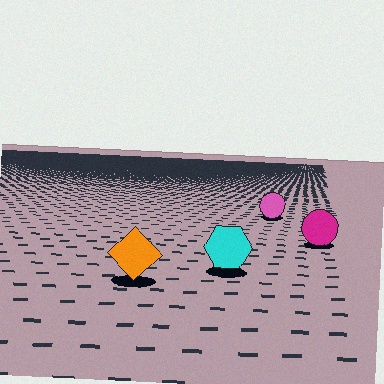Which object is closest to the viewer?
The orange diamond is closest. The texture marks near it are larger and more spread out.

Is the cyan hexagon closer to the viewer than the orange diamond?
No. The orange diamond is closer — you can tell from the texture gradient: the ground texture is coarser near it.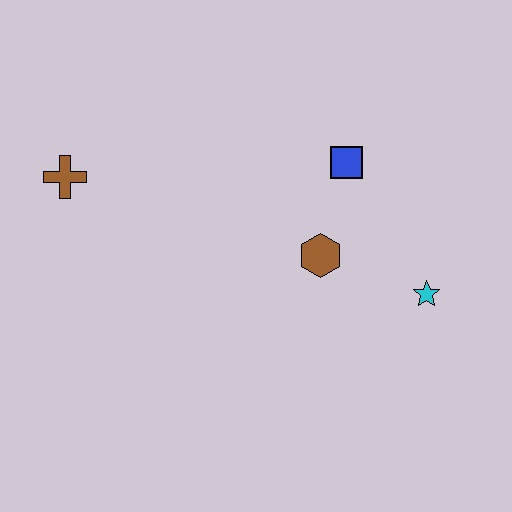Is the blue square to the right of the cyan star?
No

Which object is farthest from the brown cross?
The cyan star is farthest from the brown cross.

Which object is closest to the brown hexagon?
The blue square is closest to the brown hexagon.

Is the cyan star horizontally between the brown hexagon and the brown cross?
No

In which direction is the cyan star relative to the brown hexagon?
The cyan star is to the right of the brown hexagon.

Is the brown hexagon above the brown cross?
No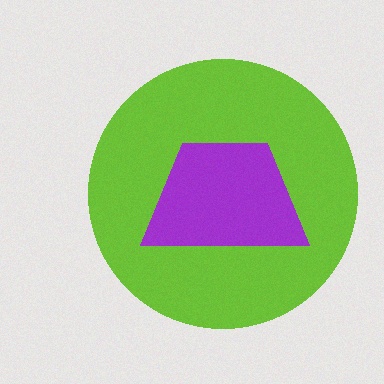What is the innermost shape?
The purple trapezoid.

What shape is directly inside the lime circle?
The purple trapezoid.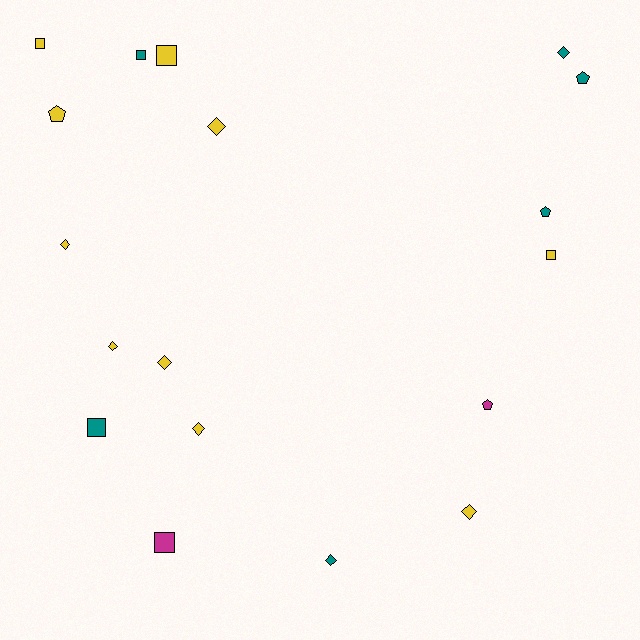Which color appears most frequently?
Yellow, with 10 objects.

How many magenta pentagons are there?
There is 1 magenta pentagon.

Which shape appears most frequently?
Diamond, with 8 objects.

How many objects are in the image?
There are 18 objects.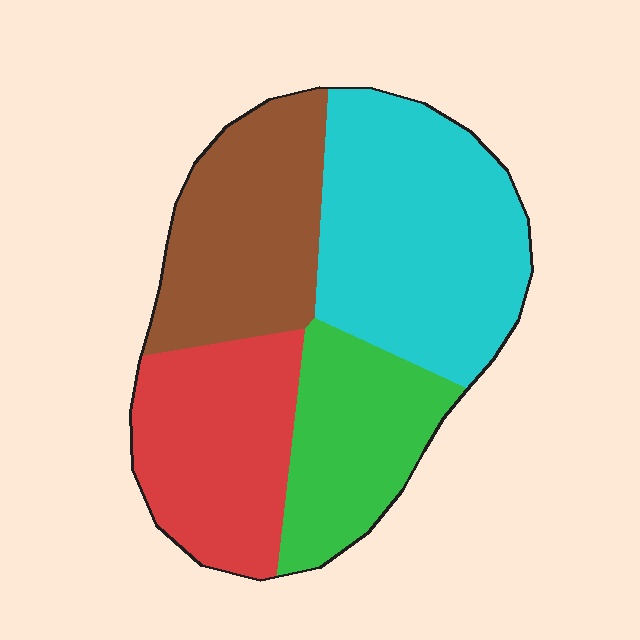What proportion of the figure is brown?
Brown takes up about one quarter (1/4) of the figure.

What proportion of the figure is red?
Red covers roughly 25% of the figure.